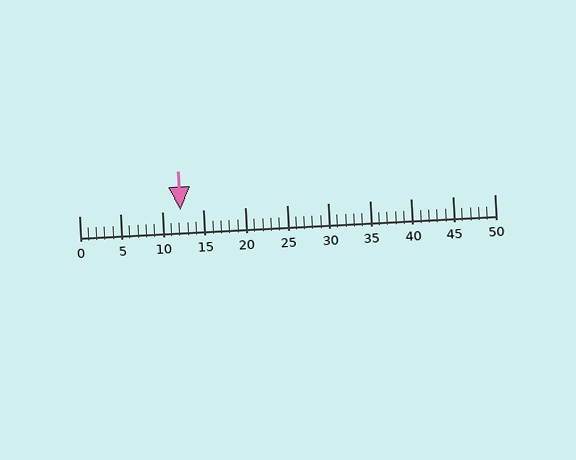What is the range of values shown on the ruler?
The ruler shows values from 0 to 50.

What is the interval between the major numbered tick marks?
The major tick marks are spaced 5 units apart.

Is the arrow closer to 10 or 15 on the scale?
The arrow is closer to 10.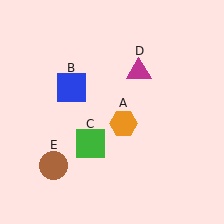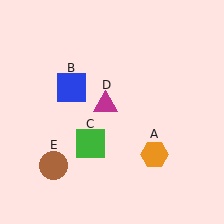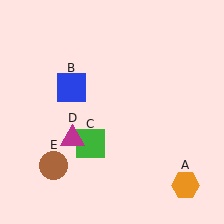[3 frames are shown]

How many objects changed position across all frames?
2 objects changed position: orange hexagon (object A), magenta triangle (object D).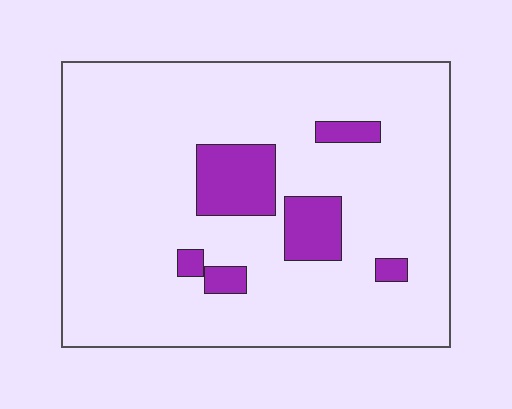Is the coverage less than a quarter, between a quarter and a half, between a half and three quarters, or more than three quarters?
Less than a quarter.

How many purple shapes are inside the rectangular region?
6.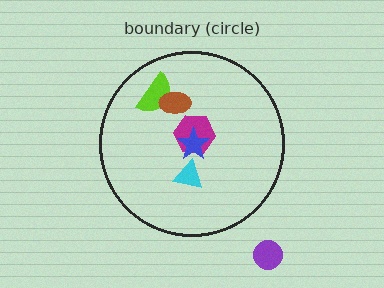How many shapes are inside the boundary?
5 inside, 1 outside.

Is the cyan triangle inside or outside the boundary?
Inside.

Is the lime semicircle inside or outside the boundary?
Inside.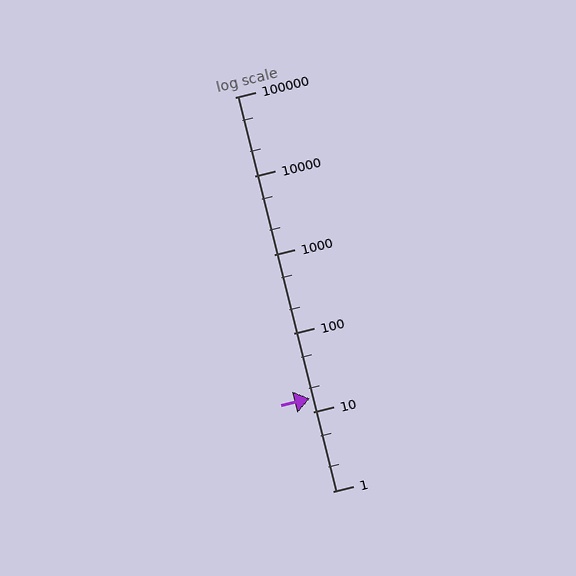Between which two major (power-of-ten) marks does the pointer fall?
The pointer is between 10 and 100.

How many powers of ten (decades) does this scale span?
The scale spans 5 decades, from 1 to 100000.